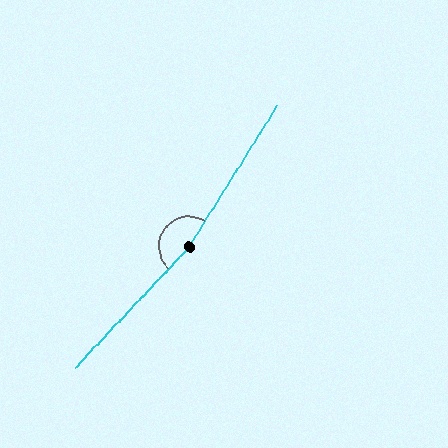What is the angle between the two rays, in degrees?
Approximately 169 degrees.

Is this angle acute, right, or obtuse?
It is obtuse.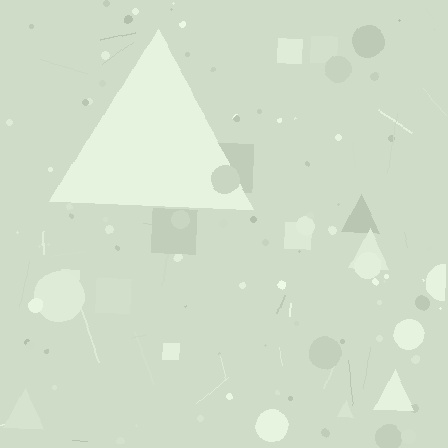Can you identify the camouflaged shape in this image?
The camouflaged shape is a triangle.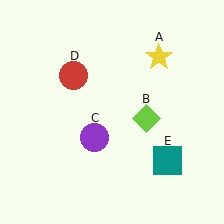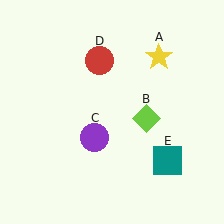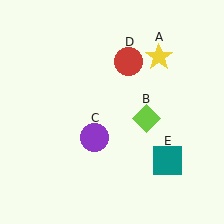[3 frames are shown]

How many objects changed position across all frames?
1 object changed position: red circle (object D).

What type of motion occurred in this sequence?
The red circle (object D) rotated clockwise around the center of the scene.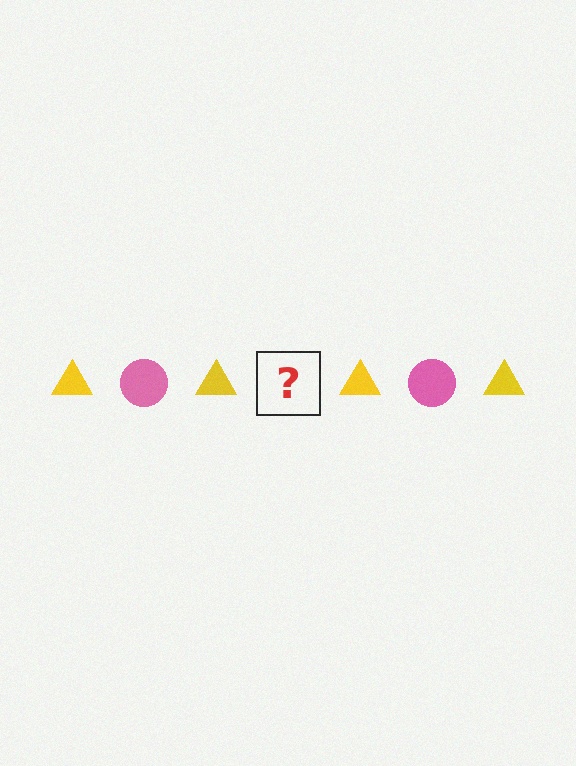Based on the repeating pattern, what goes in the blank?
The blank should be a pink circle.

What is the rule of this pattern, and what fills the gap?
The rule is that the pattern alternates between yellow triangle and pink circle. The gap should be filled with a pink circle.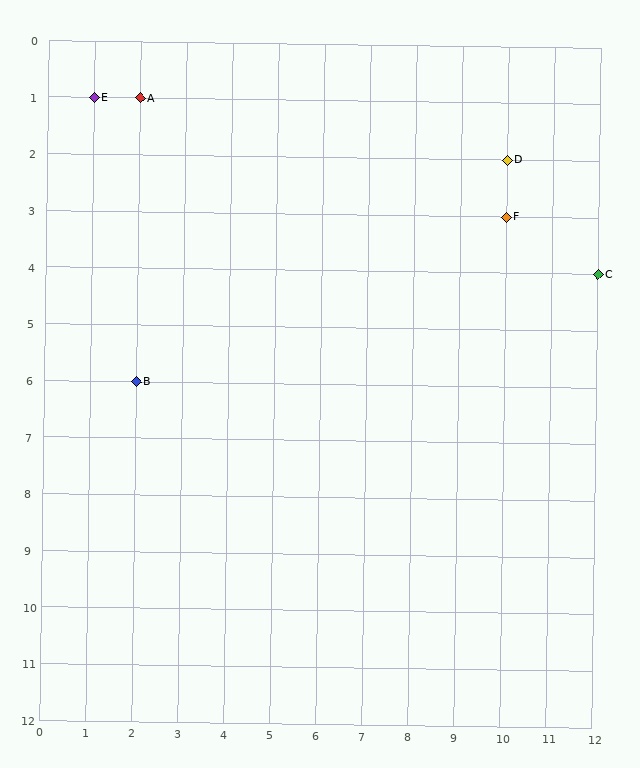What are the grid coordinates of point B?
Point B is at grid coordinates (2, 6).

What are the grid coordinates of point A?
Point A is at grid coordinates (2, 1).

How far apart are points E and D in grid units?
Points E and D are 9 columns and 1 row apart (about 9.1 grid units diagonally).